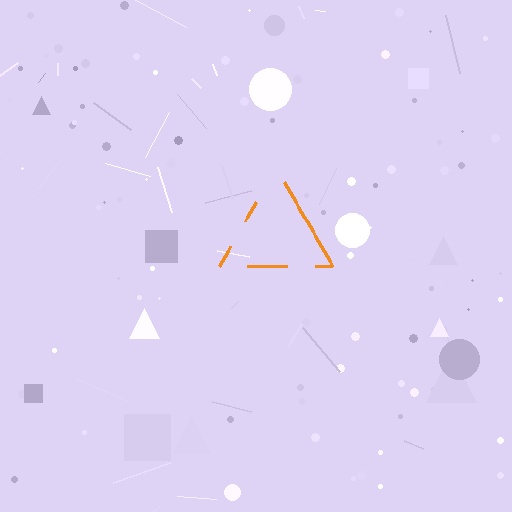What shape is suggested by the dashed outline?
The dashed outline suggests a triangle.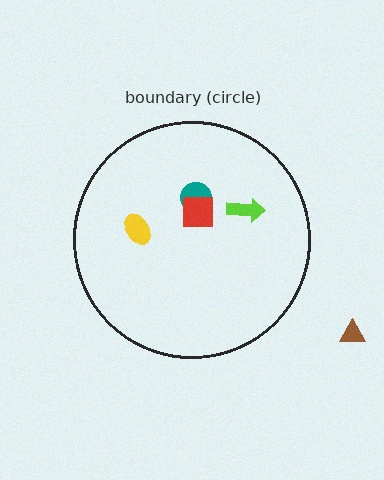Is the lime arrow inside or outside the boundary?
Inside.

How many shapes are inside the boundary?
4 inside, 1 outside.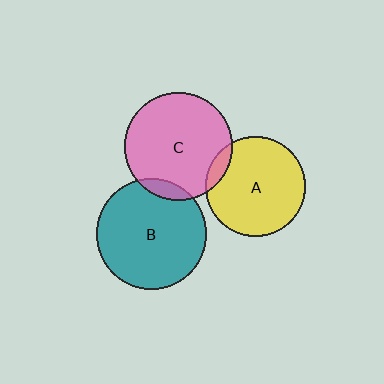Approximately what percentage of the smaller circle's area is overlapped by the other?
Approximately 10%.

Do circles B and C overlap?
Yes.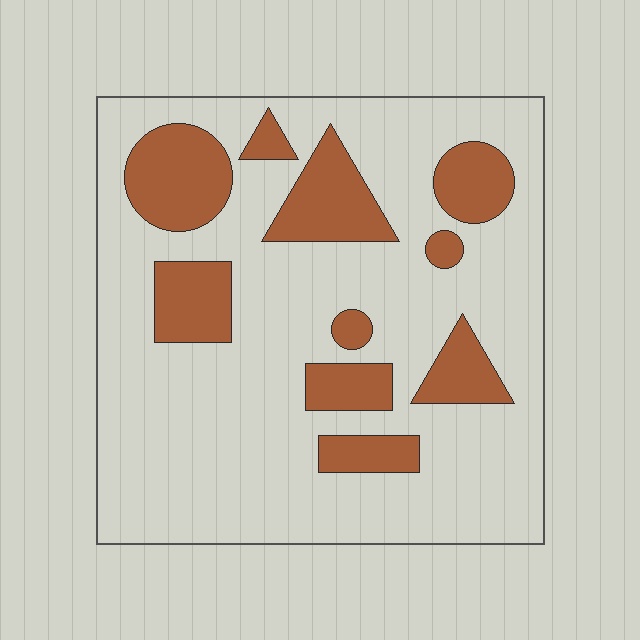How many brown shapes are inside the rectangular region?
10.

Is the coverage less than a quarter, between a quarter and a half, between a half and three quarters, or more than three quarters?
Less than a quarter.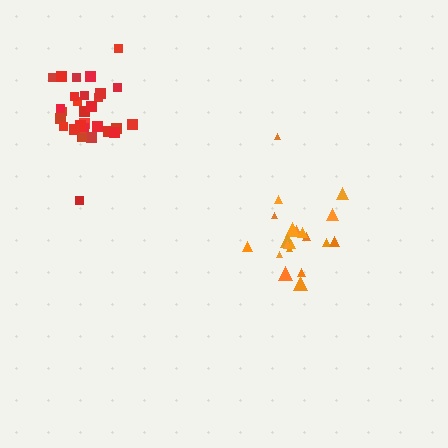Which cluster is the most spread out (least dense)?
Orange.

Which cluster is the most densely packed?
Red.